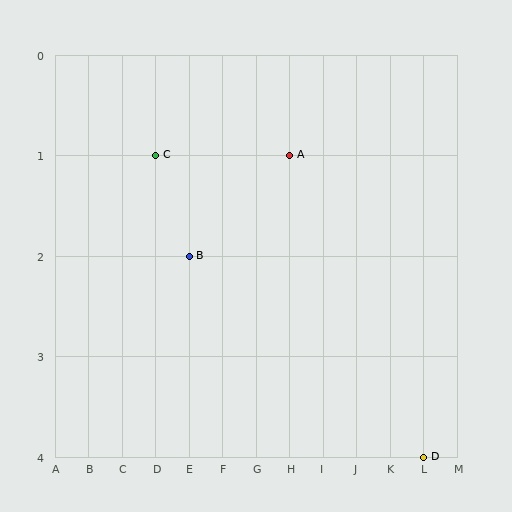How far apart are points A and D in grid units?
Points A and D are 4 columns and 3 rows apart (about 5.0 grid units diagonally).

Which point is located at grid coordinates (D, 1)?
Point C is at (D, 1).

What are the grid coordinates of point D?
Point D is at grid coordinates (L, 4).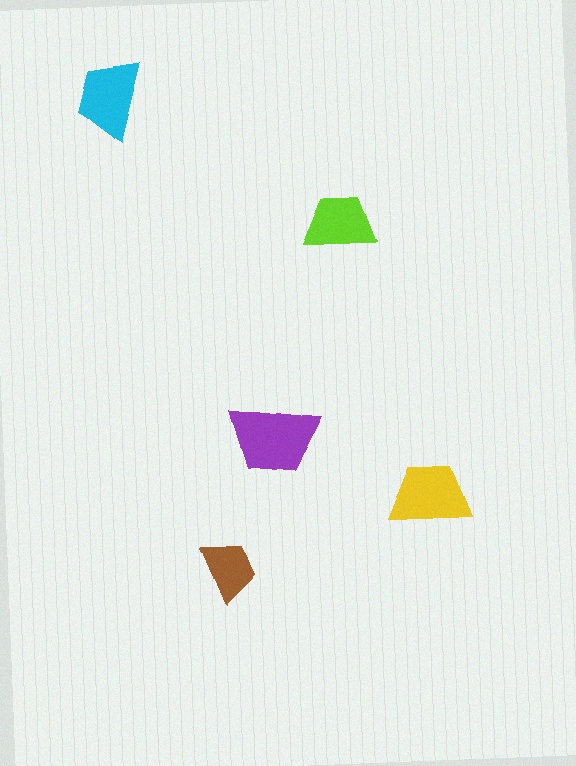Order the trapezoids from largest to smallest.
the purple one, the yellow one, the cyan one, the lime one, the brown one.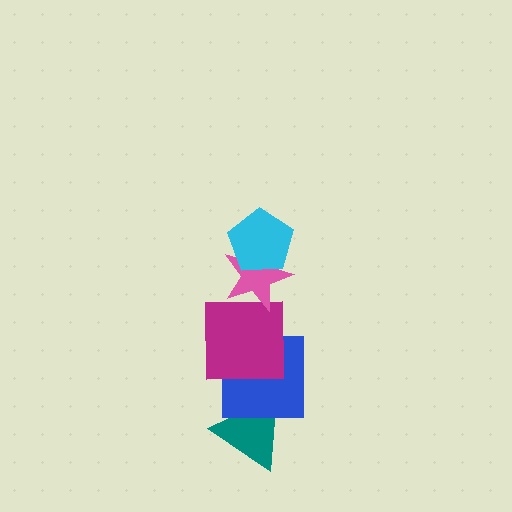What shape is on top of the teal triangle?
The blue square is on top of the teal triangle.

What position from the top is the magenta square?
The magenta square is 3rd from the top.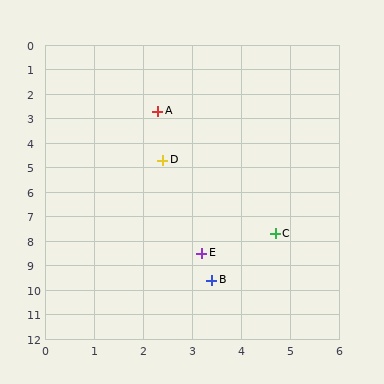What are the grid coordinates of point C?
Point C is at approximately (4.7, 7.7).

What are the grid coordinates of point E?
Point E is at approximately (3.2, 8.5).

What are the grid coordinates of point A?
Point A is at approximately (2.3, 2.7).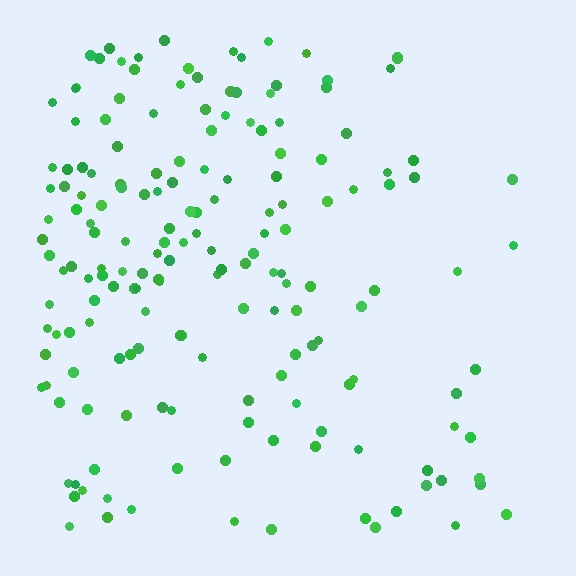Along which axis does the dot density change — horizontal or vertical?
Horizontal.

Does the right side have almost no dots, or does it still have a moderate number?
Still a moderate number, just noticeably fewer than the left.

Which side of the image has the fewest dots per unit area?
The right.